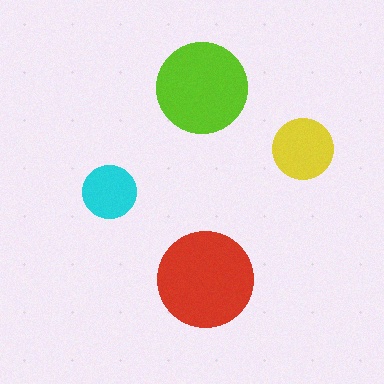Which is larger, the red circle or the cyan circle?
The red one.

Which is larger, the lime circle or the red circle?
The red one.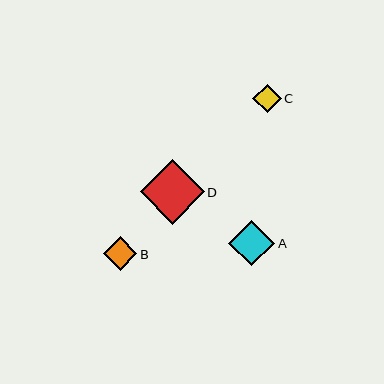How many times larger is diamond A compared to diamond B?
Diamond A is approximately 1.4 times the size of diamond B.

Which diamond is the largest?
Diamond D is the largest with a size of approximately 64 pixels.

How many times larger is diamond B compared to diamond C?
Diamond B is approximately 1.2 times the size of diamond C.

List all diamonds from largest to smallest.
From largest to smallest: D, A, B, C.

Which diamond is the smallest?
Diamond C is the smallest with a size of approximately 28 pixels.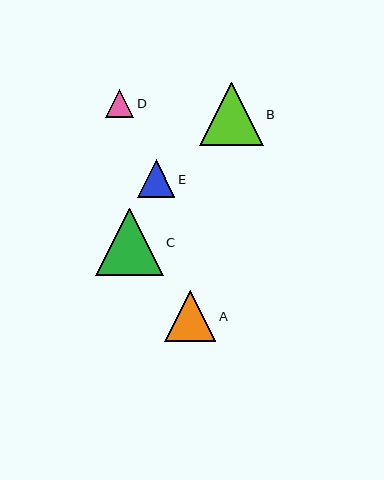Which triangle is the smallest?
Triangle D is the smallest with a size of approximately 28 pixels.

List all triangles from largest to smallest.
From largest to smallest: C, B, A, E, D.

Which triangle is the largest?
Triangle C is the largest with a size of approximately 67 pixels.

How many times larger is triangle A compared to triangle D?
Triangle A is approximately 1.8 times the size of triangle D.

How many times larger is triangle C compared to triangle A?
Triangle C is approximately 1.3 times the size of triangle A.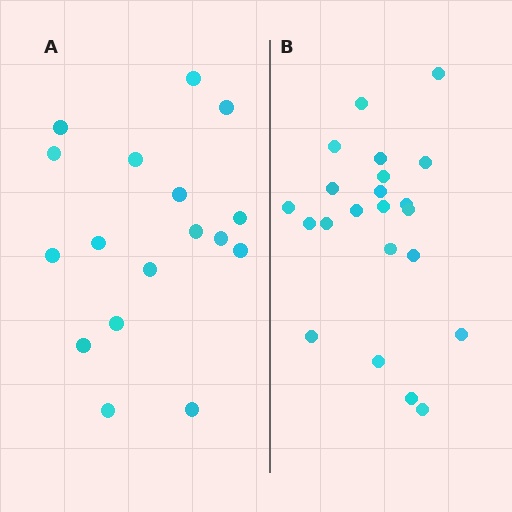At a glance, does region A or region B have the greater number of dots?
Region B (the right region) has more dots.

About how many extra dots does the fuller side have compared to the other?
Region B has about 5 more dots than region A.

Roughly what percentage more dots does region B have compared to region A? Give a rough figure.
About 30% more.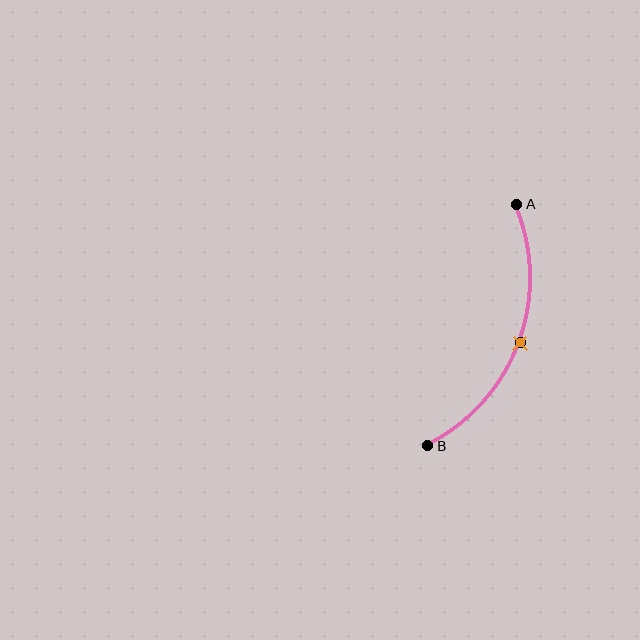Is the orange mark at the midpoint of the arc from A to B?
Yes. The orange mark lies on the arc at equal arc-length from both A and B — it is the arc midpoint.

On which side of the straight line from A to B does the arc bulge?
The arc bulges to the right of the straight line connecting A and B.